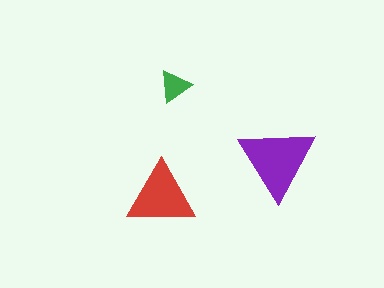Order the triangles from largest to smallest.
the purple one, the red one, the green one.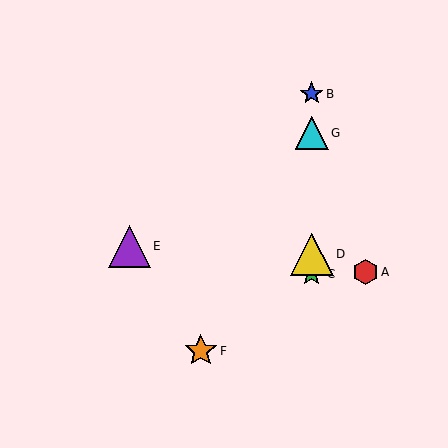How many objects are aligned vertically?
4 objects (B, C, D, G) are aligned vertically.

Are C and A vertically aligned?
No, C is at x≈312 and A is at x≈365.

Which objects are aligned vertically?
Objects B, C, D, G are aligned vertically.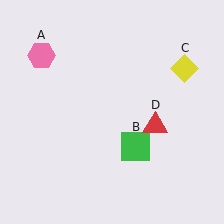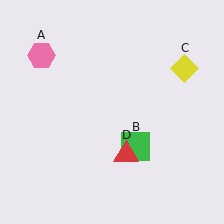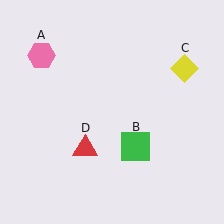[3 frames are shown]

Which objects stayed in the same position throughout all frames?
Pink hexagon (object A) and green square (object B) and yellow diamond (object C) remained stationary.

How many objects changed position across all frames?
1 object changed position: red triangle (object D).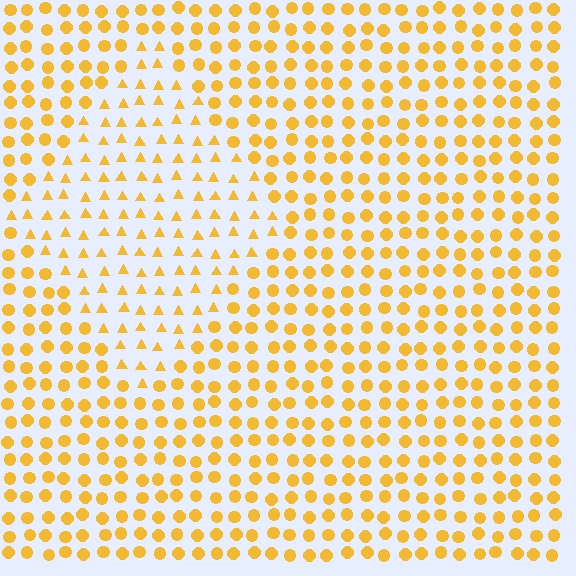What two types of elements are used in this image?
The image uses triangles inside the diamond region and circles outside it.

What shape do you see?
I see a diamond.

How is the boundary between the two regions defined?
The boundary is defined by a change in element shape: triangles inside vs. circles outside. All elements share the same color and spacing.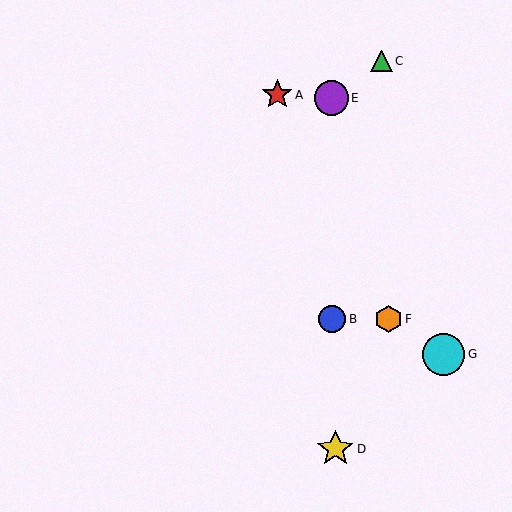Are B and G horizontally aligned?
No, B is at y≈319 and G is at y≈354.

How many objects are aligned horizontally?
2 objects (B, F) are aligned horizontally.